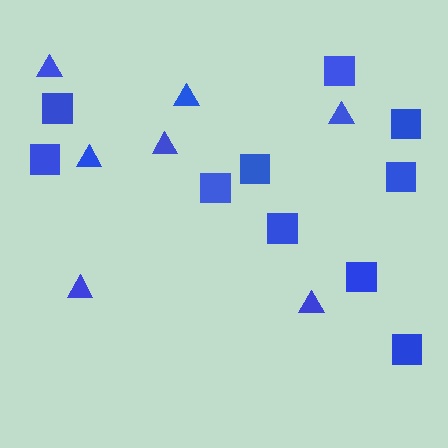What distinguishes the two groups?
There are 2 groups: one group of triangles (7) and one group of squares (10).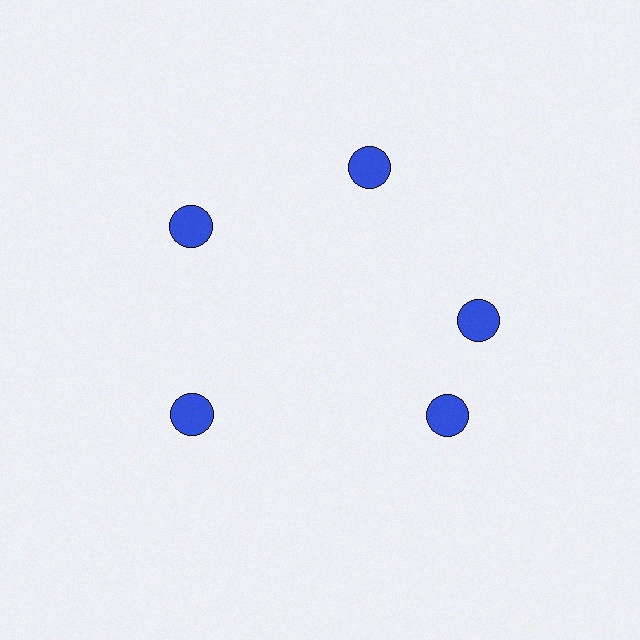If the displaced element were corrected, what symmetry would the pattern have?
It would have 5-fold rotational symmetry — the pattern would map onto itself every 72 degrees.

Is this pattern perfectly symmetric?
No. The 5 blue circles are arranged in a ring, but one element near the 5 o'clock position is rotated out of alignment along the ring, breaking the 5-fold rotational symmetry.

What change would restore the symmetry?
The symmetry would be restored by rotating it back into even spacing with its neighbors so that all 5 circles sit at equal angles and equal distance from the center.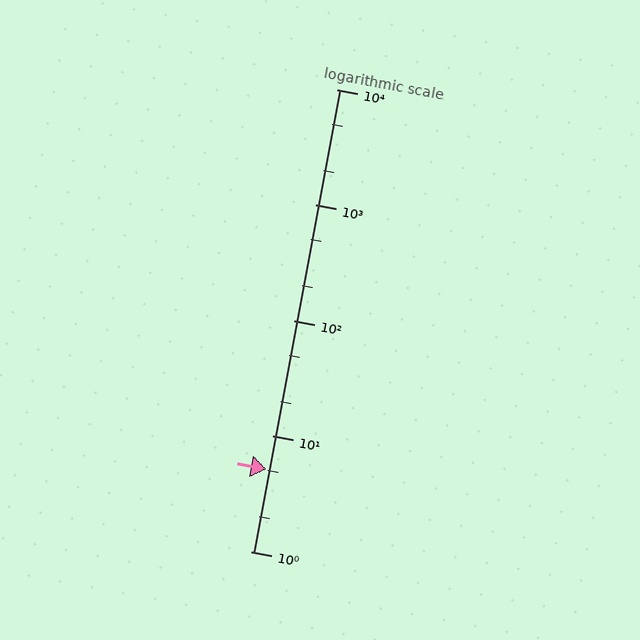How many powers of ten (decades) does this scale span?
The scale spans 4 decades, from 1 to 10000.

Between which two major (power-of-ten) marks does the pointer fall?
The pointer is between 1 and 10.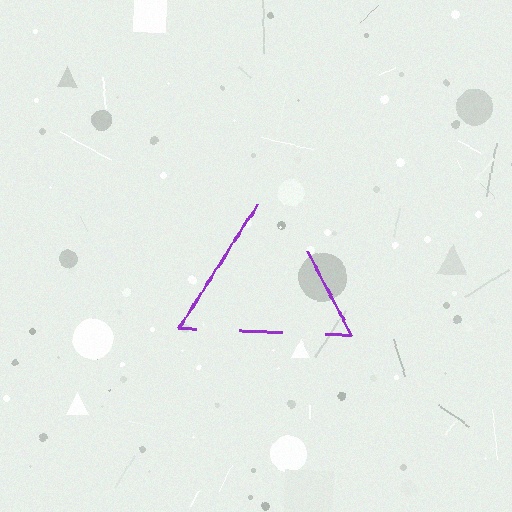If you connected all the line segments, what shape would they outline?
They would outline a triangle.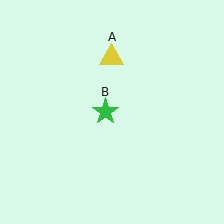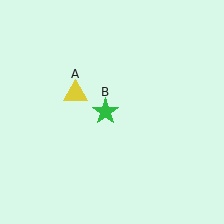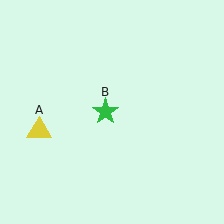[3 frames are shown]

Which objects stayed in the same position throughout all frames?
Green star (object B) remained stationary.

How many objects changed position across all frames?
1 object changed position: yellow triangle (object A).